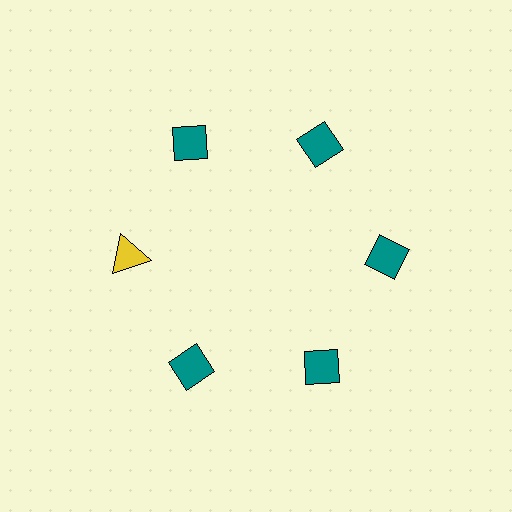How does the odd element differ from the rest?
It differs in both color (yellow instead of teal) and shape (triangle instead of diamond).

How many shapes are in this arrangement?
There are 6 shapes arranged in a ring pattern.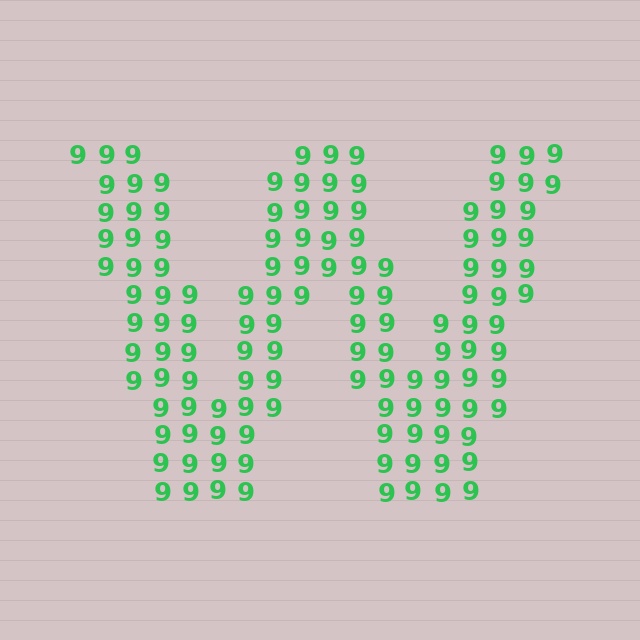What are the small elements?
The small elements are digit 9's.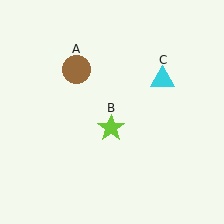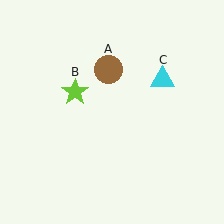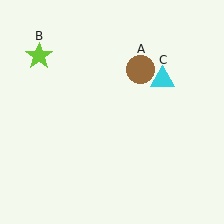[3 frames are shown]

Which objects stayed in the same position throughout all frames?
Cyan triangle (object C) remained stationary.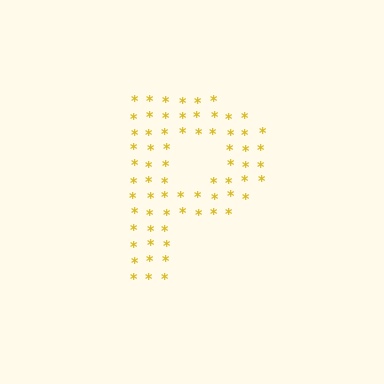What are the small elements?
The small elements are asterisks.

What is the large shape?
The large shape is the letter P.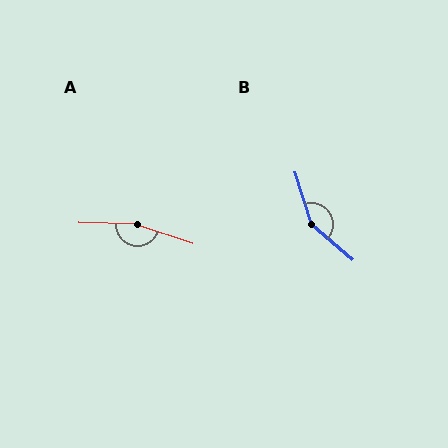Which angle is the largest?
A, at approximately 163 degrees.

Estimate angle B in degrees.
Approximately 148 degrees.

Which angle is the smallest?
B, at approximately 148 degrees.